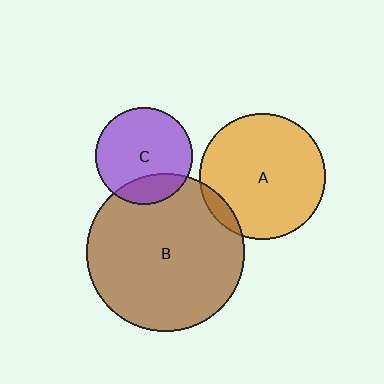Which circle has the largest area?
Circle B (brown).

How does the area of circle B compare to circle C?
Approximately 2.6 times.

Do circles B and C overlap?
Yes.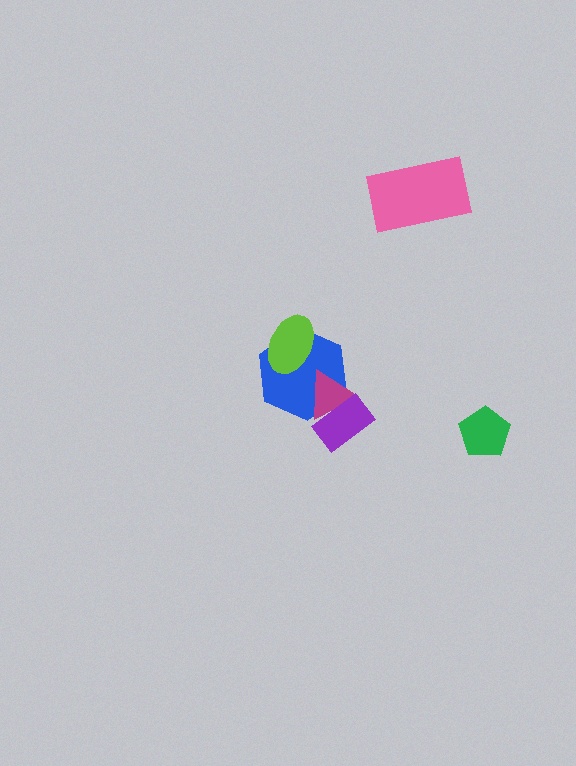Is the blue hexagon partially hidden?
Yes, it is partially covered by another shape.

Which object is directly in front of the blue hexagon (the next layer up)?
The magenta triangle is directly in front of the blue hexagon.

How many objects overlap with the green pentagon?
0 objects overlap with the green pentagon.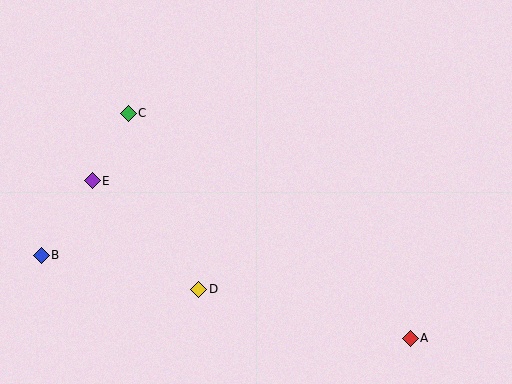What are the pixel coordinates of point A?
Point A is at (410, 338).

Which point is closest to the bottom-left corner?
Point B is closest to the bottom-left corner.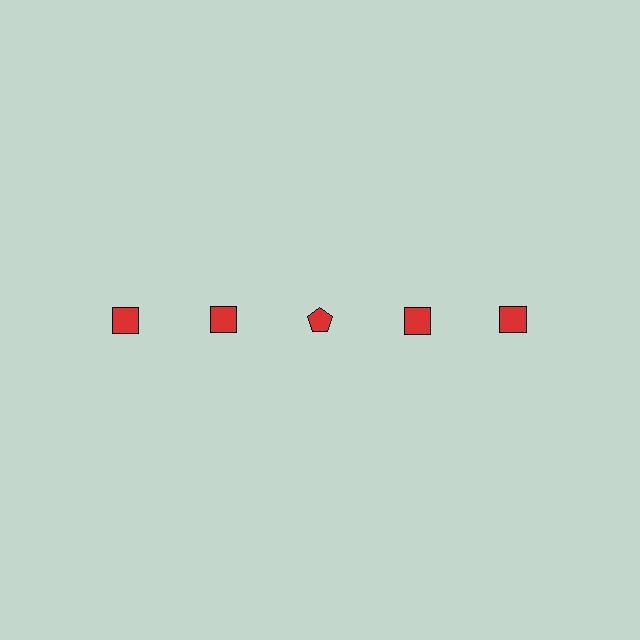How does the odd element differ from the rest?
It has a different shape: pentagon instead of square.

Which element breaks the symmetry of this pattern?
The red pentagon in the top row, center column breaks the symmetry. All other shapes are red squares.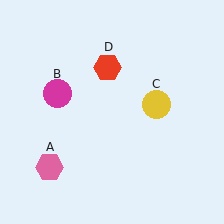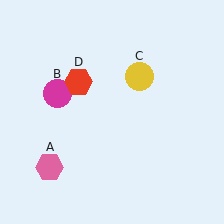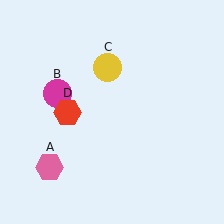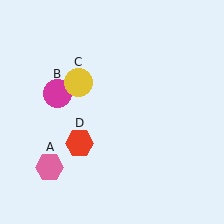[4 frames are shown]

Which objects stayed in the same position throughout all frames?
Pink hexagon (object A) and magenta circle (object B) remained stationary.